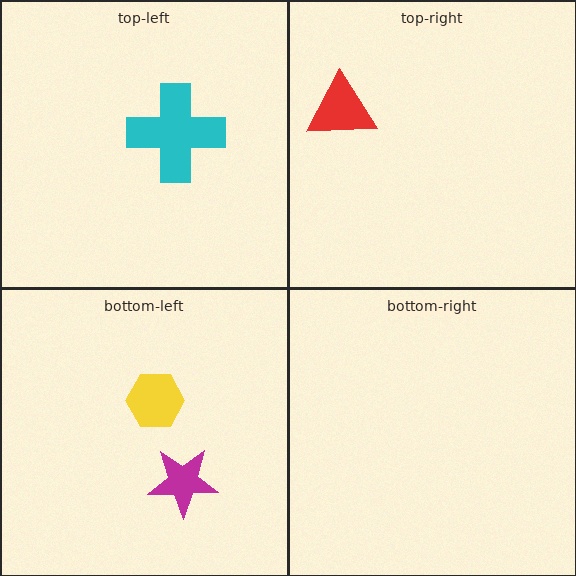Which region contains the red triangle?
The top-right region.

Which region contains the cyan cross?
The top-left region.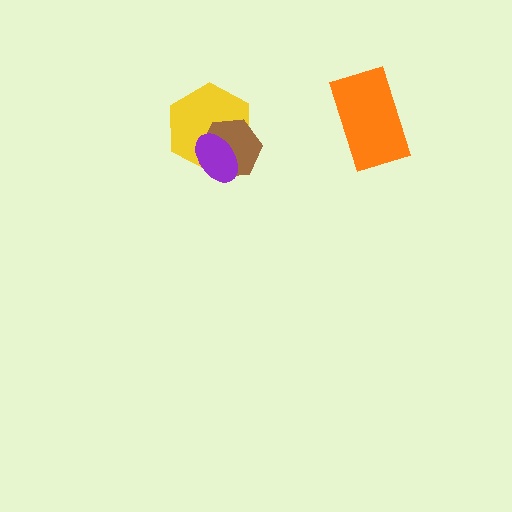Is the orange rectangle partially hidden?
No, no other shape covers it.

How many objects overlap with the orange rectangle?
0 objects overlap with the orange rectangle.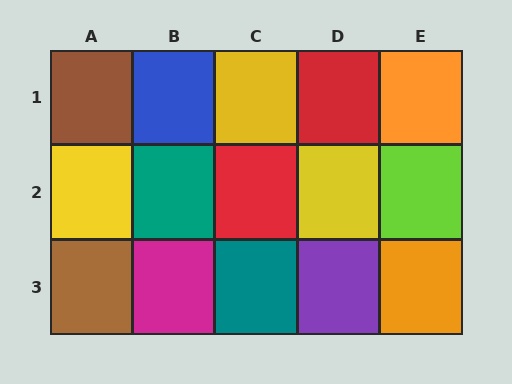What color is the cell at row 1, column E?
Orange.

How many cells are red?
2 cells are red.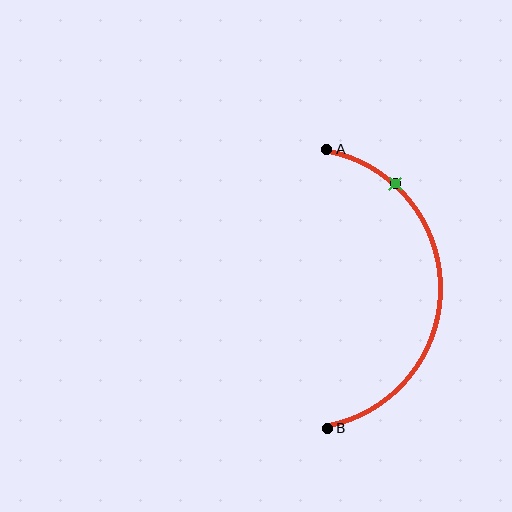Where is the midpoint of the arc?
The arc midpoint is the point on the curve farthest from the straight line joining A and B. It sits to the right of that line.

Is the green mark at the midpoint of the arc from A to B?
No. The green mark lies on the arc but is closer to endpoint A. The arc midpoint would be at the point on the curve equidistant along the arc from both A and B.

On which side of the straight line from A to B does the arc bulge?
The arc bulges to the right of the straight line connecting A and B.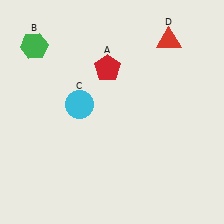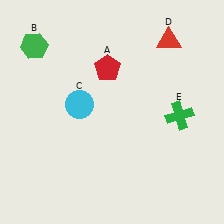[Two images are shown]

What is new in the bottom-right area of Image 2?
A green cross (E) was added in the bottom-right area of Image 2.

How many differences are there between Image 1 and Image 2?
There is 1 difference between the two images.